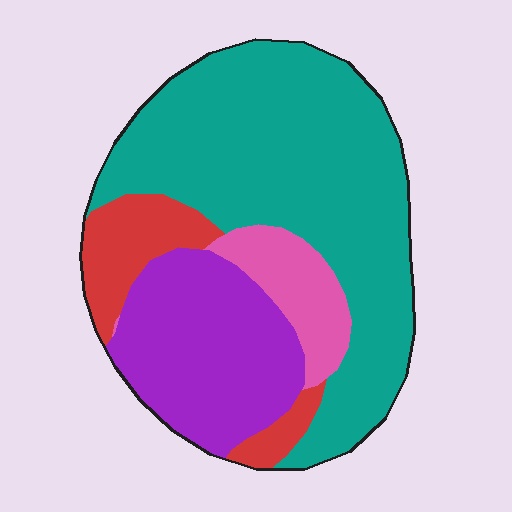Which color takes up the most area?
Teal, at roughly 55%.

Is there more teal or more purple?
Teal.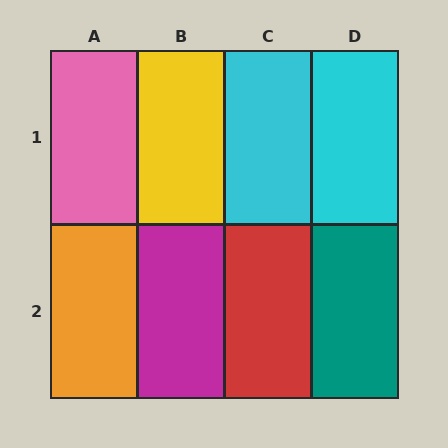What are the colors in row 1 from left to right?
Pink, yellow, cyan, cyan.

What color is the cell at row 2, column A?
Orange.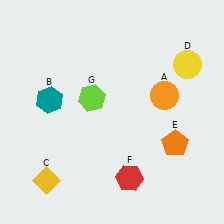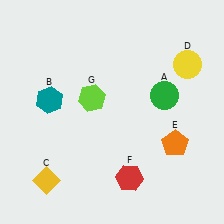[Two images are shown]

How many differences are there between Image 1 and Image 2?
There is 1 difference between the two images.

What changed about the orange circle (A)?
In Image 1, A is orange. In Image 2, it changed to green.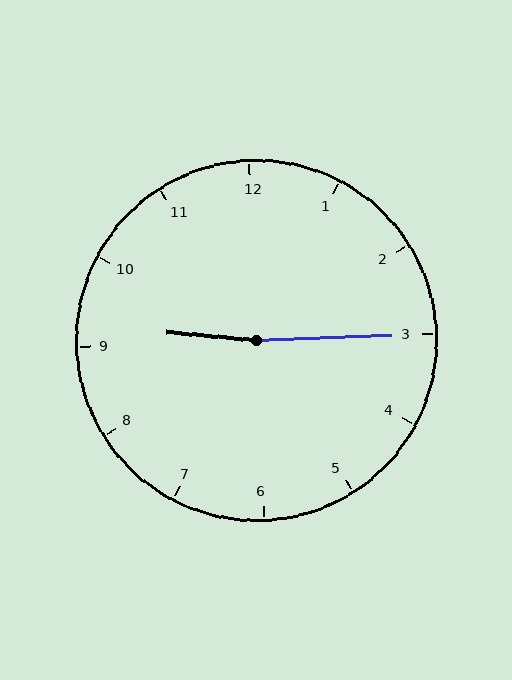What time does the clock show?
9:15.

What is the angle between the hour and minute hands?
Approximately 172 degrees.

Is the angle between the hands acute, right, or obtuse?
It is obtuse.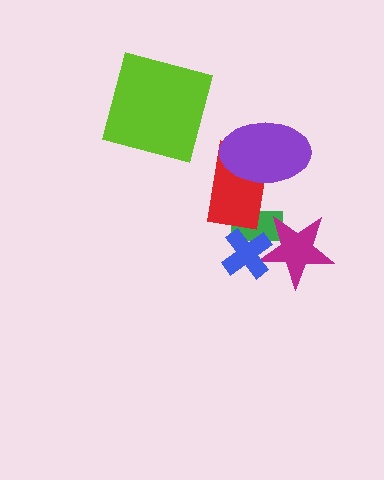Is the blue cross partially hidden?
No, no other shape covers it.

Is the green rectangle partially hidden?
Yes, it is partially covered by another shape.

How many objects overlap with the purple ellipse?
1 object overlaps with the purple ellipse.